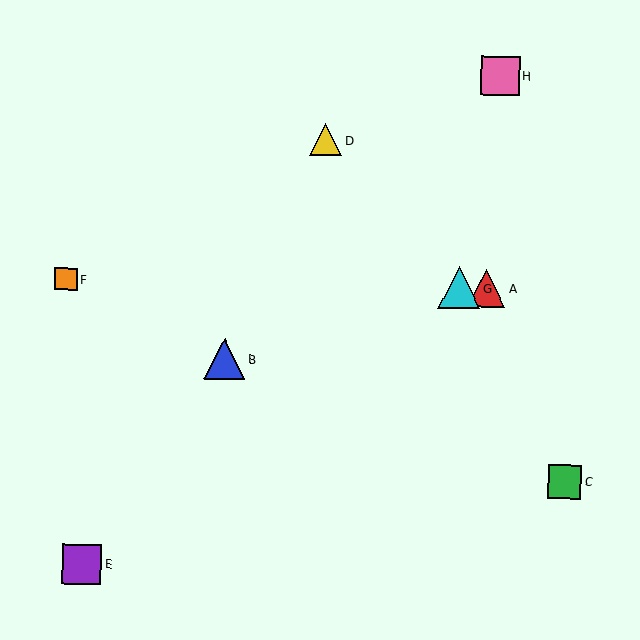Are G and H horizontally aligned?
No, G is at y≈288 and H is at y≈76.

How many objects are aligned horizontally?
3 objects (A, F, G) are aligned horizontally.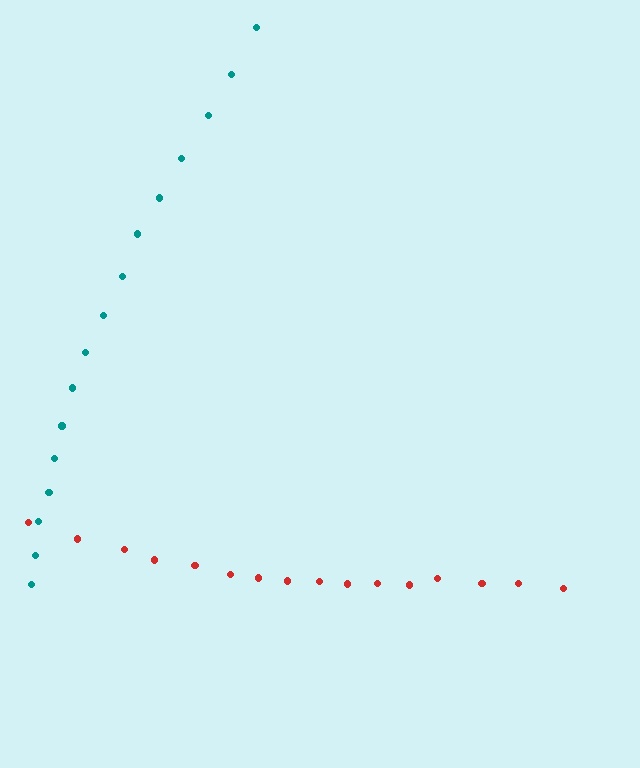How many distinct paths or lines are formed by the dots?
There are 2 distinct paths.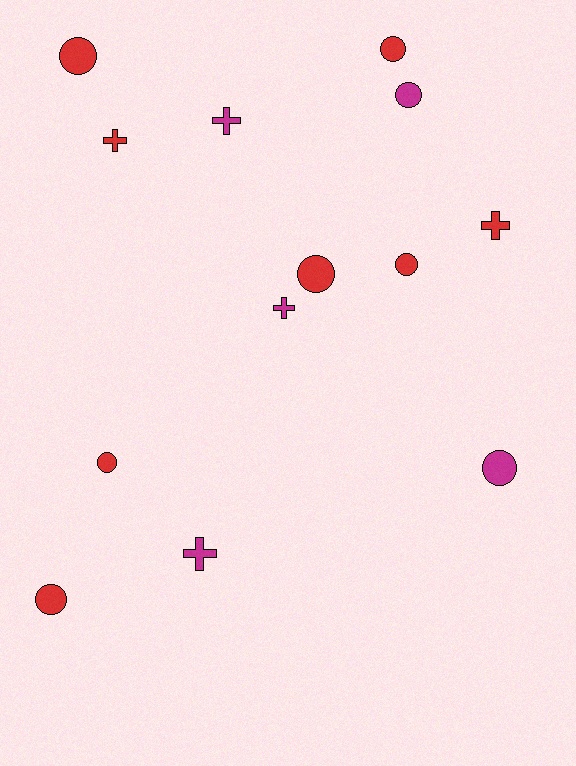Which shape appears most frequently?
Circle, with 8 objects.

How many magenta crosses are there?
There are 3 magenta crosses.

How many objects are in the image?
There are 13 objects.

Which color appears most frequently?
Red, with 8 objects.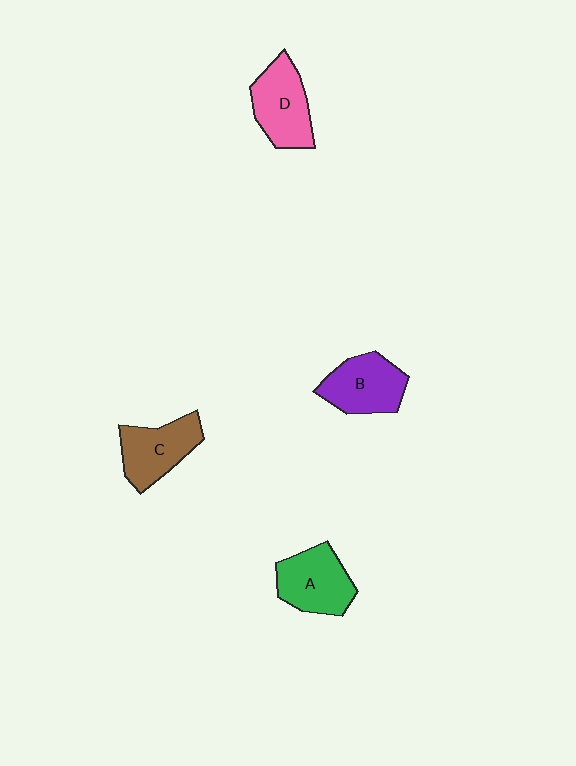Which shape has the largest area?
Shape A (green).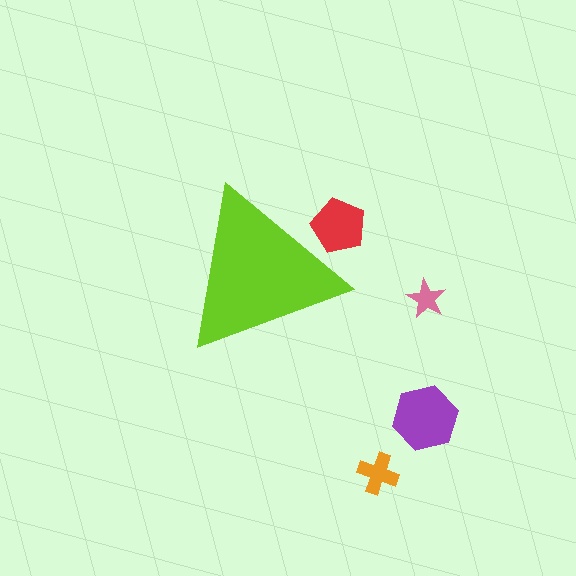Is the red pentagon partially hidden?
Yes, the red pentagon is partially hidden behind the lime triangle.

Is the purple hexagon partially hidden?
No, the purple hexagon is fully visible.